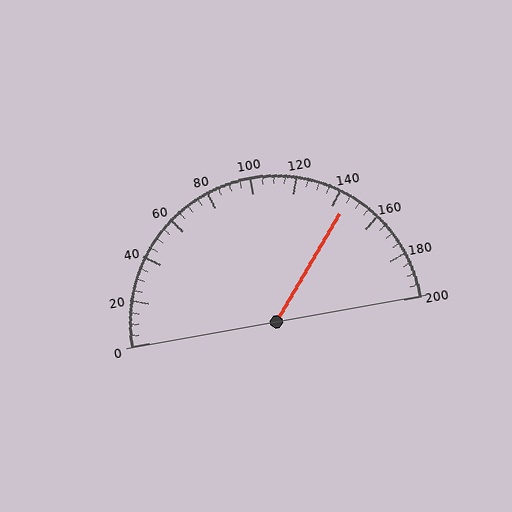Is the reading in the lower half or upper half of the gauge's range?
The reading is in the upper half of the range (0 to 200).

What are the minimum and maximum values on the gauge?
The gauge ranges from 0 to 200.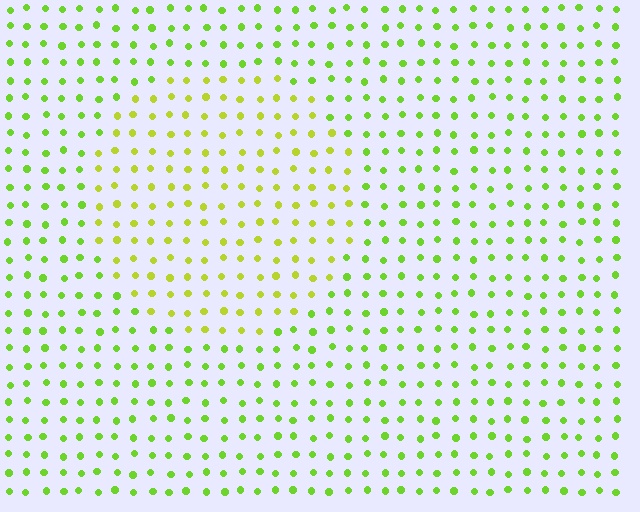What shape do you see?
I see a circle.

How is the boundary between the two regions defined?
The boundary is defined purely by a slight shift in hue (about 26 degrees). Spacing, size, and orientation are identical on both sides.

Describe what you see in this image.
The image is filled with small lime elements in a uniform arrangement. A circle-shaped region is visible where the elements are tinted to a slightly different hue, forming a subtle color boundary.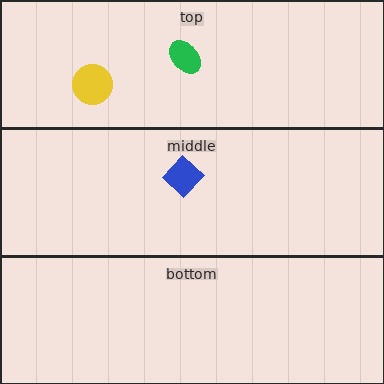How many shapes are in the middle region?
1.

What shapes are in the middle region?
The blue diamond.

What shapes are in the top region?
The yellow circle, the green ellipse.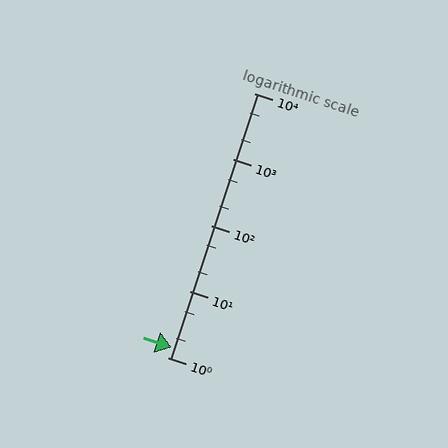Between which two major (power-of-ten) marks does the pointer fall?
The pointer is between 1 and 10.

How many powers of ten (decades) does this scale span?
The scale spans 4 decades, from 1 to 10000.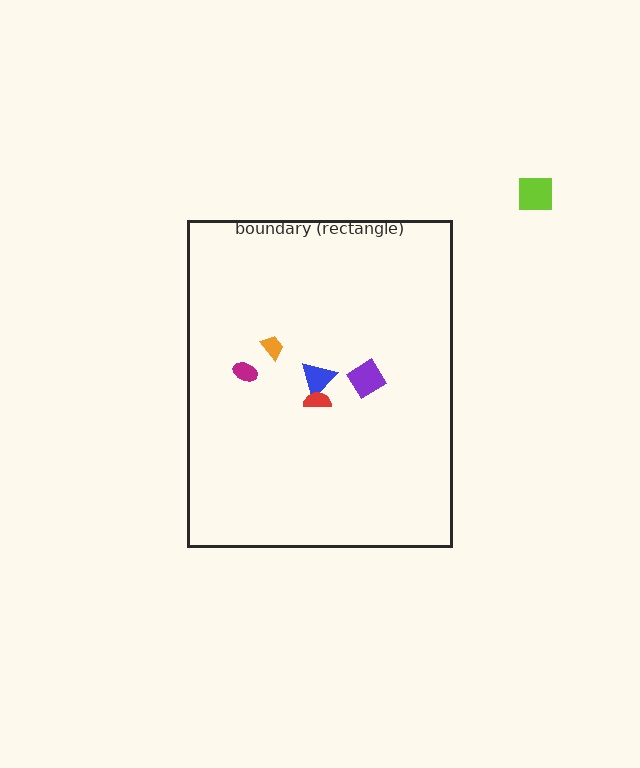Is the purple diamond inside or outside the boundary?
Inside.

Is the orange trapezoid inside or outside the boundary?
Inside.